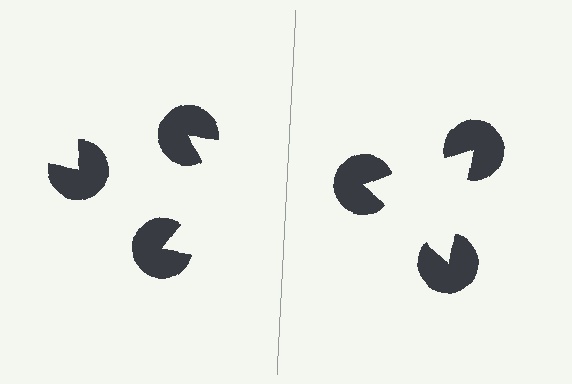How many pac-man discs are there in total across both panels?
6 — 3 on each side.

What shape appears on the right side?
An illusory triangle.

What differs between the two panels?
The pac-man discs are positioned identically on both sides; only the wedge orientations differ. On the right they align to a triangle; on the left they are misaligned.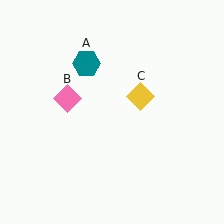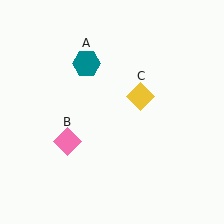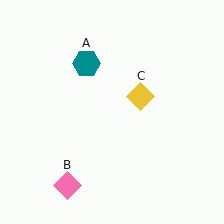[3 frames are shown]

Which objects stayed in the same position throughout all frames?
Teal hexagon (object A) and yellow diamond (object C) remained stationary.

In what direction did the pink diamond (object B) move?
The pink diamond (object B) moved down.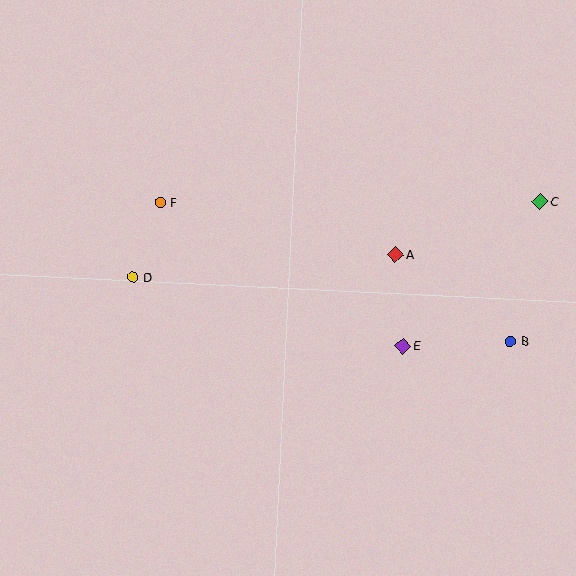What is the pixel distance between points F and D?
The distance between F and D is 80 pixels.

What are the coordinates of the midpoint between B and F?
The midpoint between B and F is at (335, 272).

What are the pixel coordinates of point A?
Point A is at (396, 254).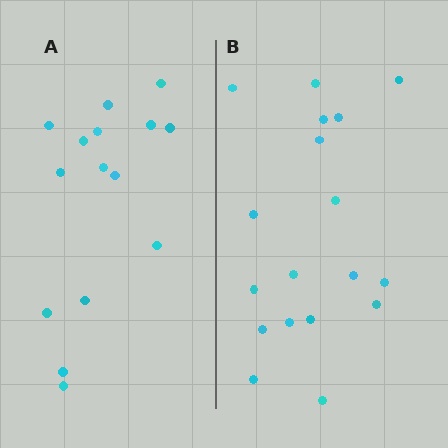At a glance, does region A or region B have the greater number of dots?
Region B (the right region) has more dots.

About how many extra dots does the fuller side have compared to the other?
Region B has just a few more — roughly 2 or 3 more dots than region A.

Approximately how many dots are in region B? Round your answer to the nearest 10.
About 20 dots. (The exact count is 18, which rounds to 20.)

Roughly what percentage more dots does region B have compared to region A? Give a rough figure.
About 20% more.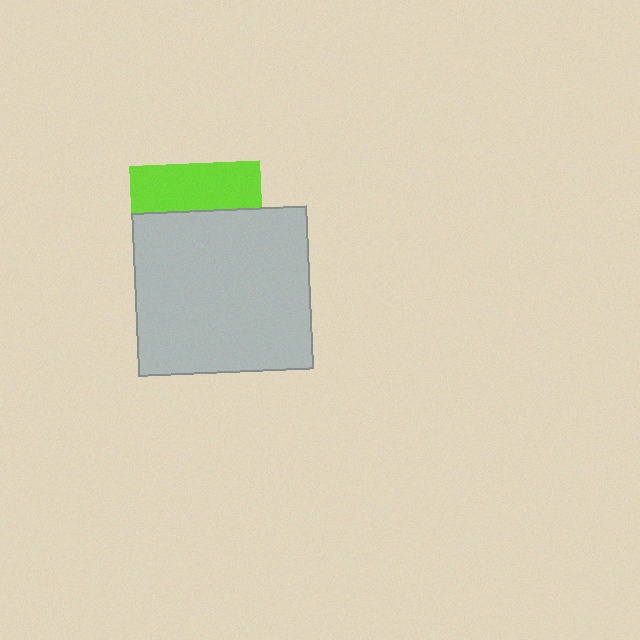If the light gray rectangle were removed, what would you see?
You would see the complete lime square.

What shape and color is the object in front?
The object in front is a light gray rectangle.